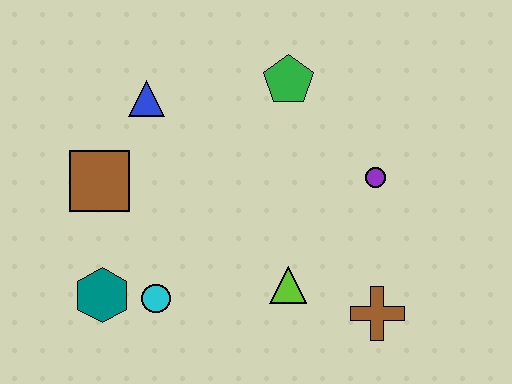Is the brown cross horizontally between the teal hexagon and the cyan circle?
No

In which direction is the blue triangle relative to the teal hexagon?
The blue triangle is above the teal hexagon.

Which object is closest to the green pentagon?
The purple circle is closest to the green pentagon.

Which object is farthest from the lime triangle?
The blue triangle is farthest from the lime triangle.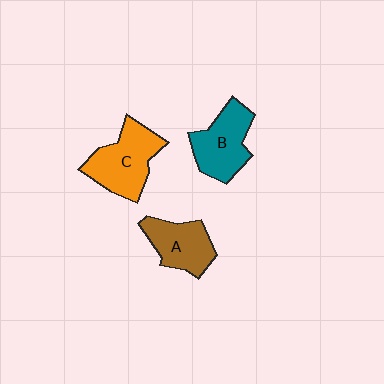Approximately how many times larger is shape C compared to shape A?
Approximately 1.3 times.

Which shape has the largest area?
Shape C (orange).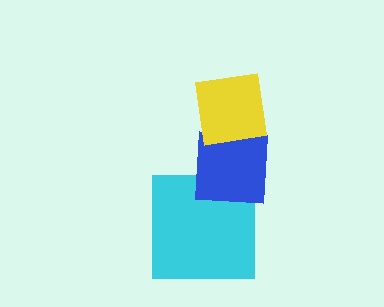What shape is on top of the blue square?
The yellow square is on top of the blue square.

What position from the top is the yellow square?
The yellow square is 1st from the top.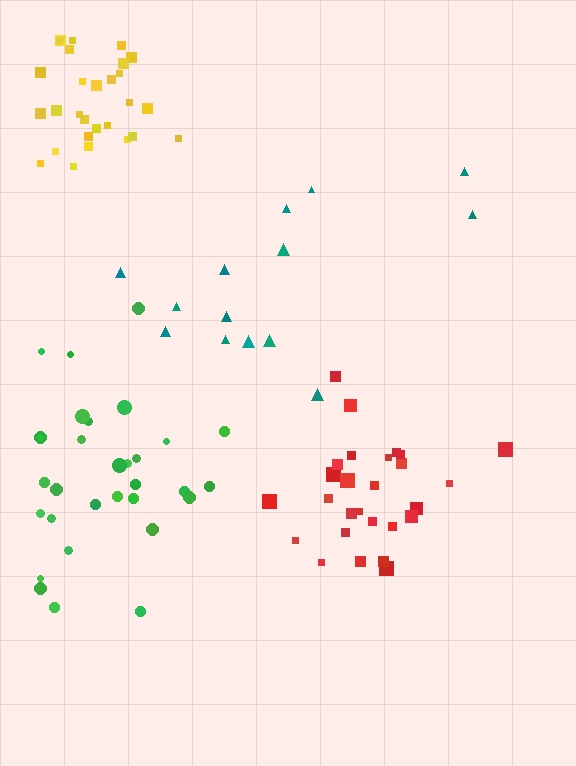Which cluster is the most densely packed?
Yellow.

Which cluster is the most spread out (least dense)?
Teal.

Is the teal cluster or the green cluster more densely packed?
Green.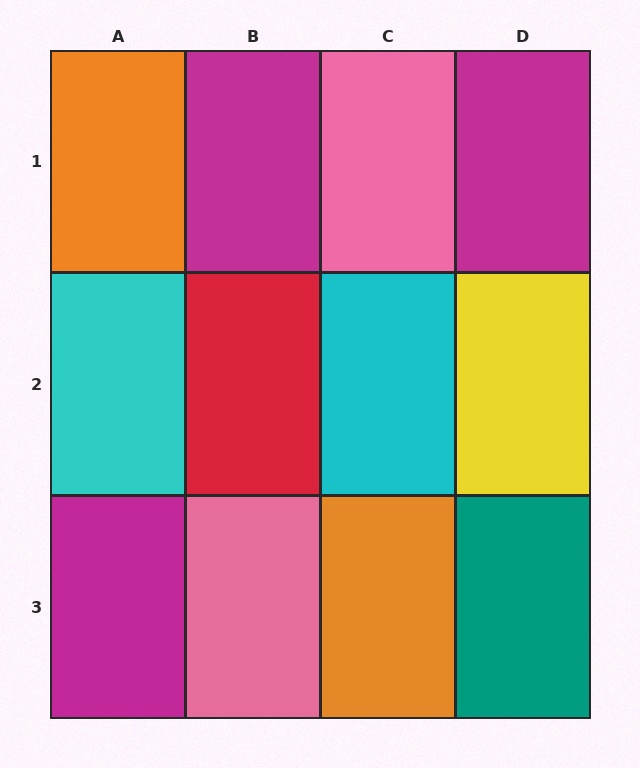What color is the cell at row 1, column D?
Magenta.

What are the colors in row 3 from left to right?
Magenta, pink, orange, teal.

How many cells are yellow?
1 cell is yellow.